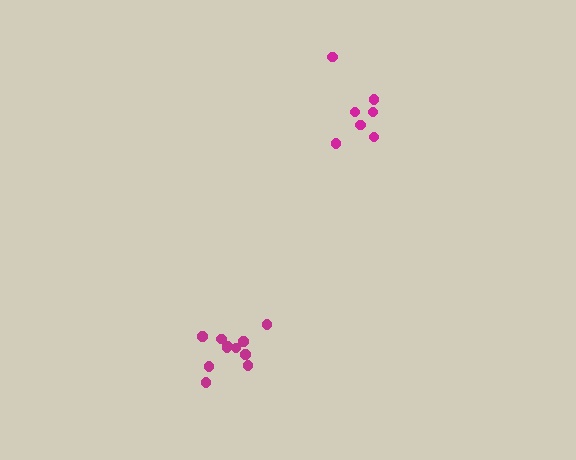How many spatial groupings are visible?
There are 2 spatial groupings.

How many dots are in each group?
Group 1: 7 dots, Group 2: 11 dots (18 total).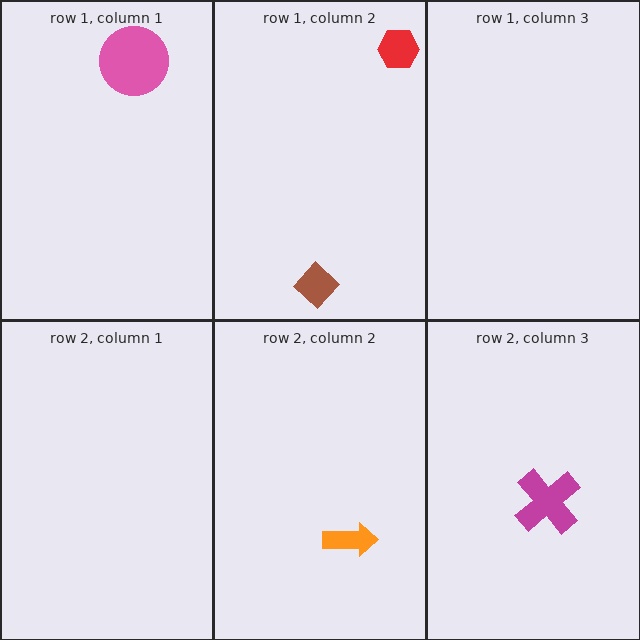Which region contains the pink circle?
The row 1, column 1 region.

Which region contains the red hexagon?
The row 1, column 2 region.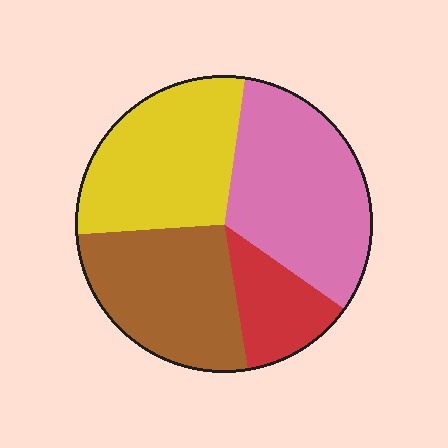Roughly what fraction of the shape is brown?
Brown covers about 25% of the shape.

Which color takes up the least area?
Red, at roughly 15%.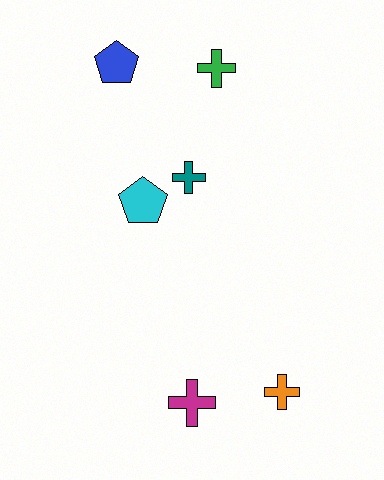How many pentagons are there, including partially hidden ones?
There are 2 pentagons.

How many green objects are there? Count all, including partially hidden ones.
There is 1 green object.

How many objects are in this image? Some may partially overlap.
There are 6 objects.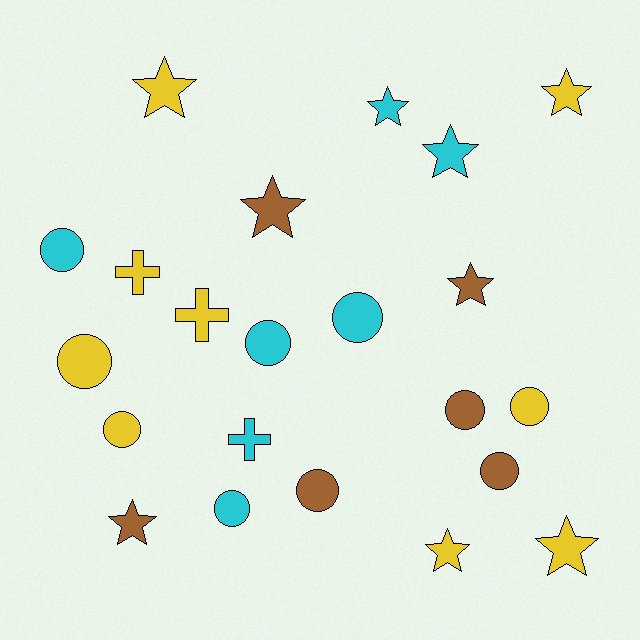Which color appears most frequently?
Yellow, with 9 objects.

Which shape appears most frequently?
Circle, with 10 objects.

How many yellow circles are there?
There are 3 yellow circles.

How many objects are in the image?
There are 22 objects.